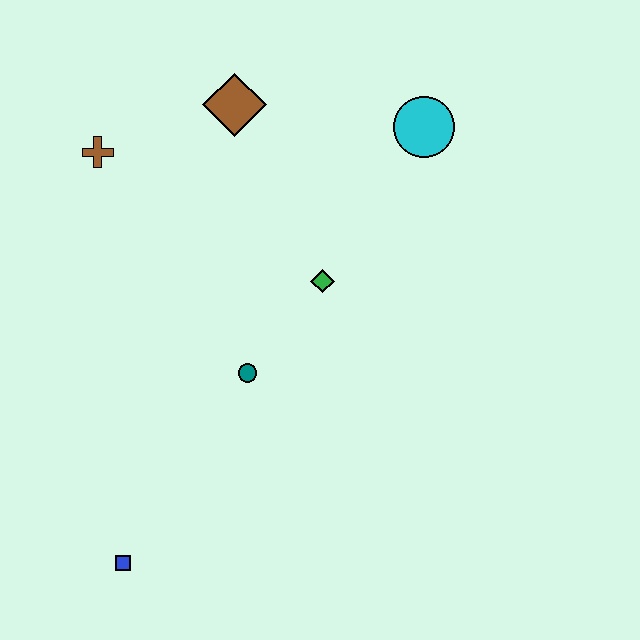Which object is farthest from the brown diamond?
The blue square is farthest from the brown diamond.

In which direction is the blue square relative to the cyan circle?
The blue square is below the cyan circle.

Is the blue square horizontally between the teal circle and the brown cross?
Yes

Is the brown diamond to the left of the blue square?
No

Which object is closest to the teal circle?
The green diamond is closest to the teal circle.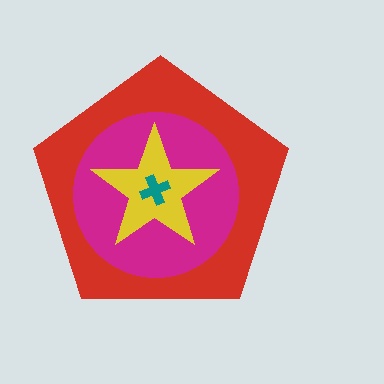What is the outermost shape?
The red pentagon.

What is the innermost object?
The teal cross.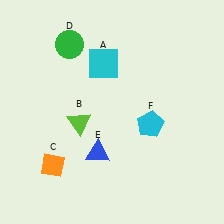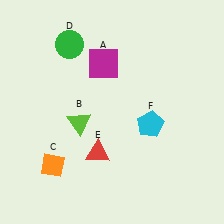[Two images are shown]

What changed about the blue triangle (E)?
In Image 1, E is blue. In Image 2, it changed to red.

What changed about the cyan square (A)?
In Image 1, A is cyan. In Image 2, it changed to magenta.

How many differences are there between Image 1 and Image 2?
There are 2 differences between the two images.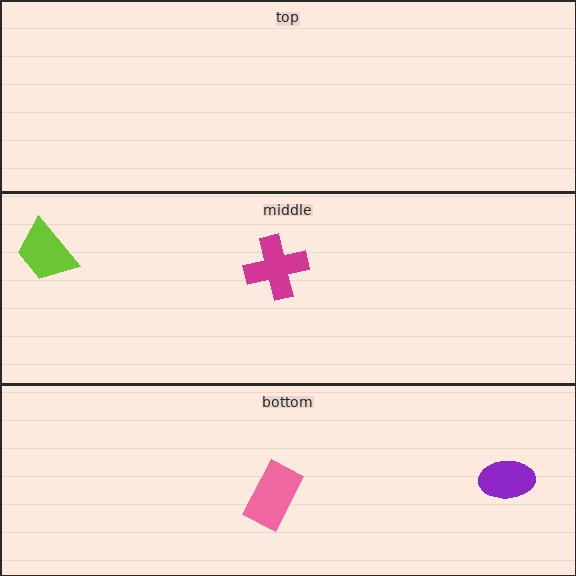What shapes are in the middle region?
The lime trapezoid, the magenta cross.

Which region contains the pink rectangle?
The bottom region.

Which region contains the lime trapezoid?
The middle region.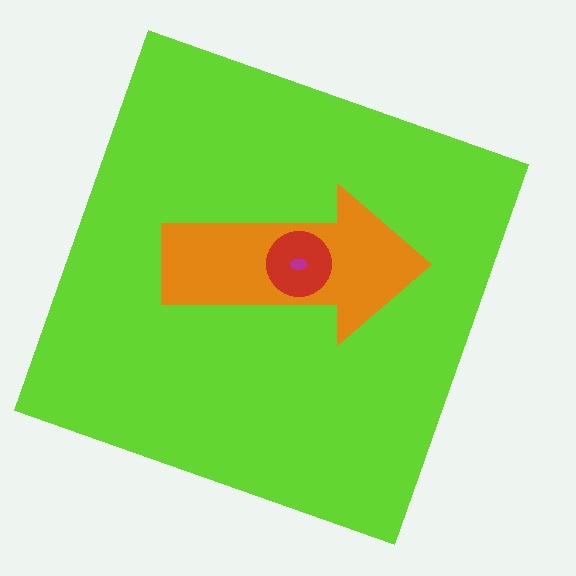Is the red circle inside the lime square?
Yes.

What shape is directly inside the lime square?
The orange arrow.